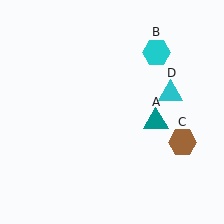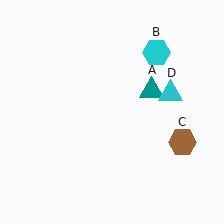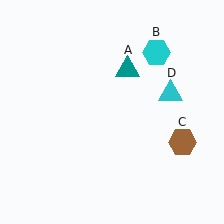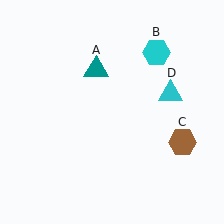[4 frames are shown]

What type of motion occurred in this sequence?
The teal triangle (object A) rotated counterclockwise around the center of the scene.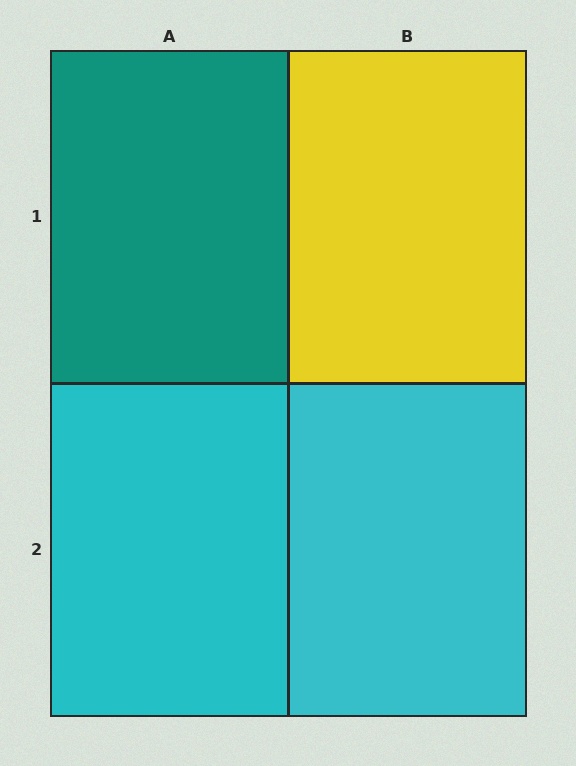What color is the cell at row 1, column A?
Teal.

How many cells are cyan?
2 cells are cyan.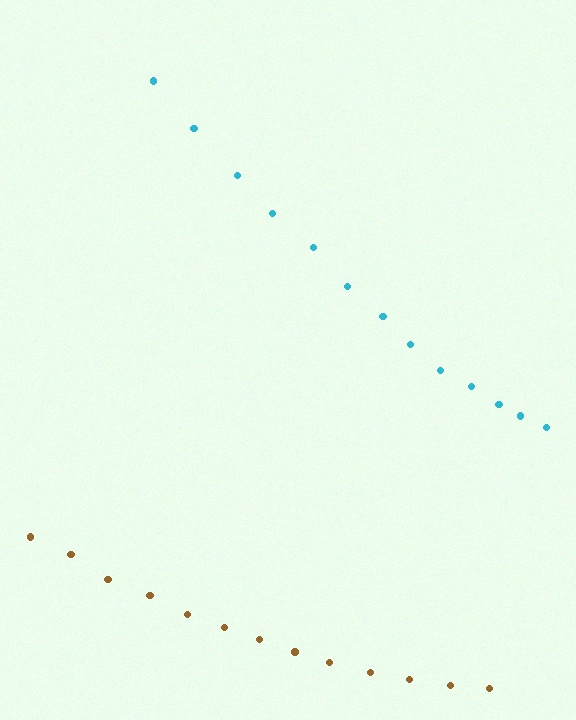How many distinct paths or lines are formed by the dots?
There are 2 distinct paths.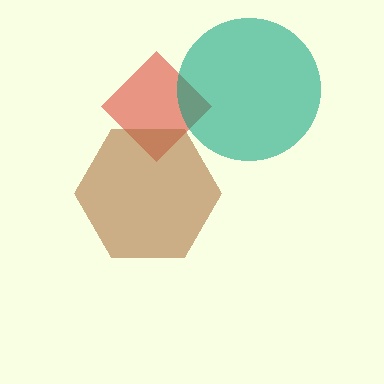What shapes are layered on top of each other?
The layered shapes are: a red diamond, a brown hexagon, a teal circle.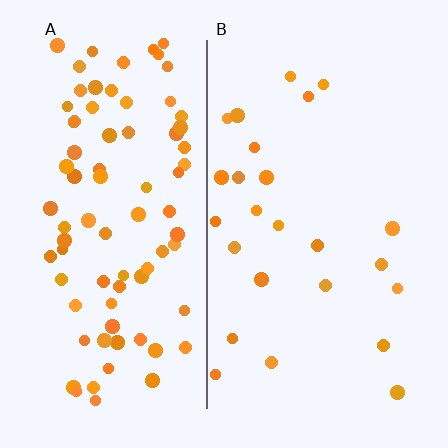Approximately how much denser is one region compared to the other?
Approximately 3.3× — region A over region B.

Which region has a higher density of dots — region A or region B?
A (the left).